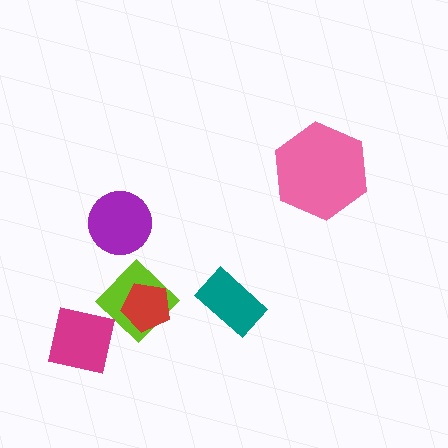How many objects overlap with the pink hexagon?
0 objects overlap with the pink hexagon.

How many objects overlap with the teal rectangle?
0 objects overlap with the teal rectangle.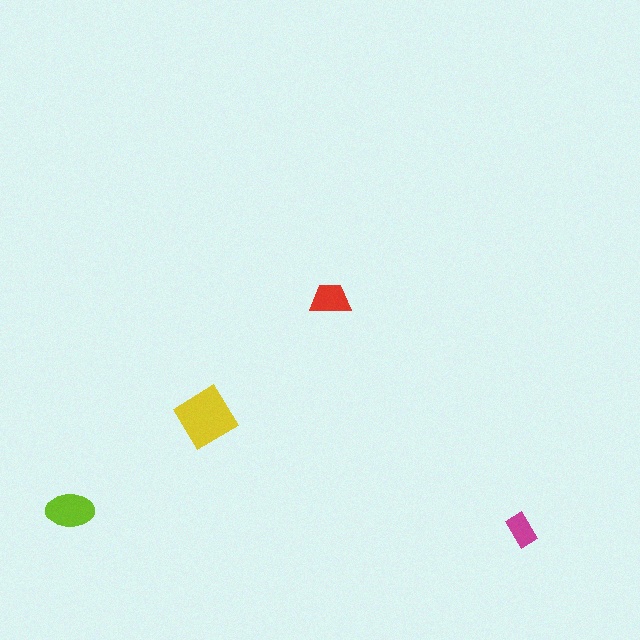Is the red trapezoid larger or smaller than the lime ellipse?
Smaller.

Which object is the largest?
The yellow diamond.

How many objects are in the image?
There are 4 objects in the image.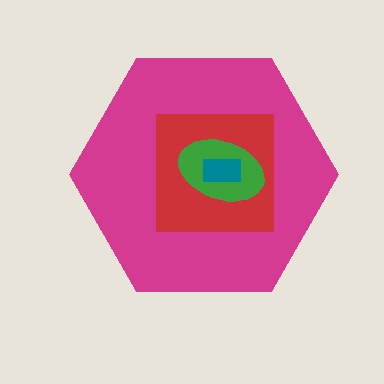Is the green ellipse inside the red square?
Yes.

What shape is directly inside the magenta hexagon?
The red square.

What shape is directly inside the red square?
The green ellipse.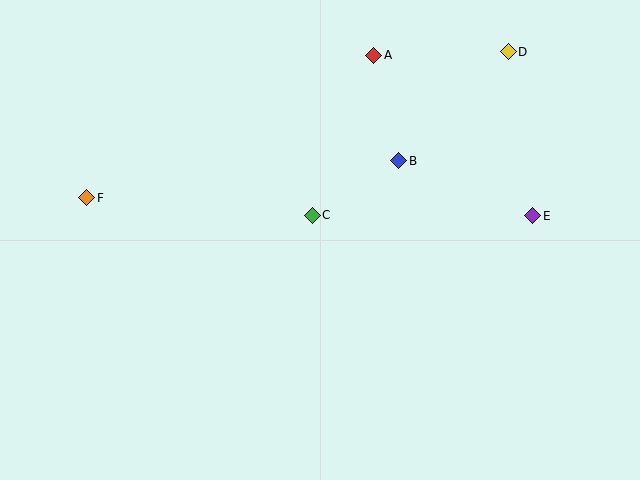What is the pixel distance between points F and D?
The distance between F and D is 446 pixels.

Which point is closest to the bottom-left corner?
Point F is closest to the bottom-left corner.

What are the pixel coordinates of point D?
Point D is at (508, 52).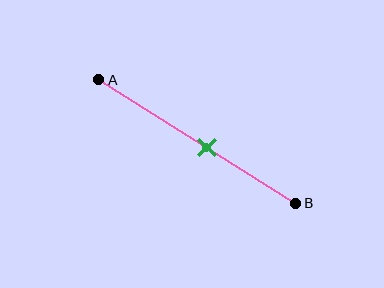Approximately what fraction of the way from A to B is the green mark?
The green mark is approximately 55% of the way from A to B.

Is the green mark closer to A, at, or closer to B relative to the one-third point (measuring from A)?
The green mark is closer to point B than the one-third point of segment AB.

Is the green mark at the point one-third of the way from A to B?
No, the mark is at about 55% from A, not at the 33% one-third point.